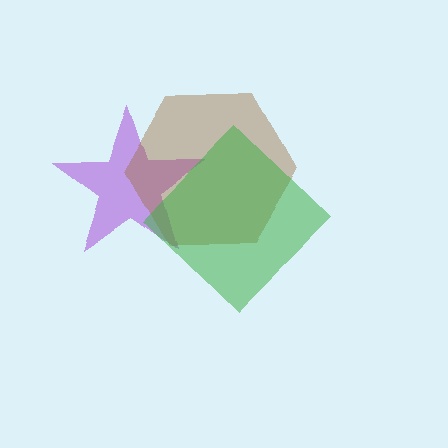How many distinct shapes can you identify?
There are 3 distinct shapes: a purple star, a brown hexagon, a green diamond.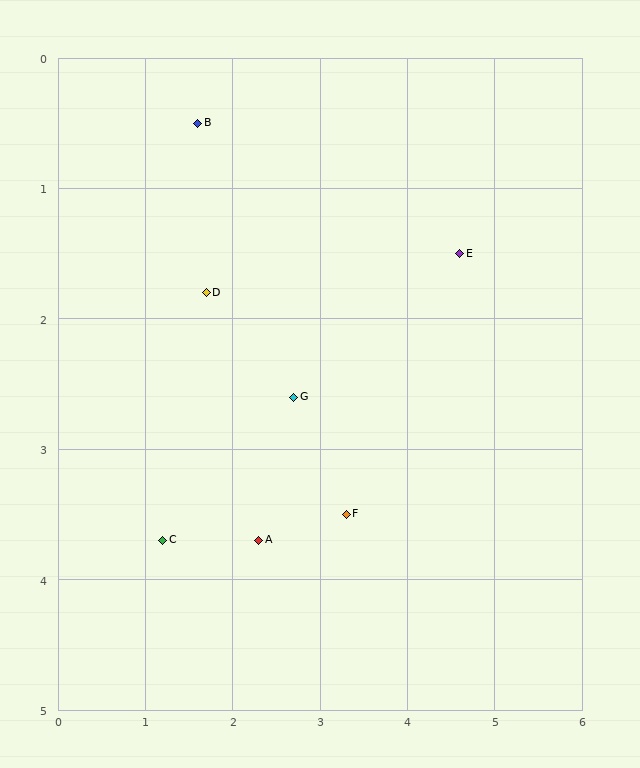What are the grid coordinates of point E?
Point E is at approximately (4.6, 1.5).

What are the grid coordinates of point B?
Point B is at approximately (1.6, 0.5).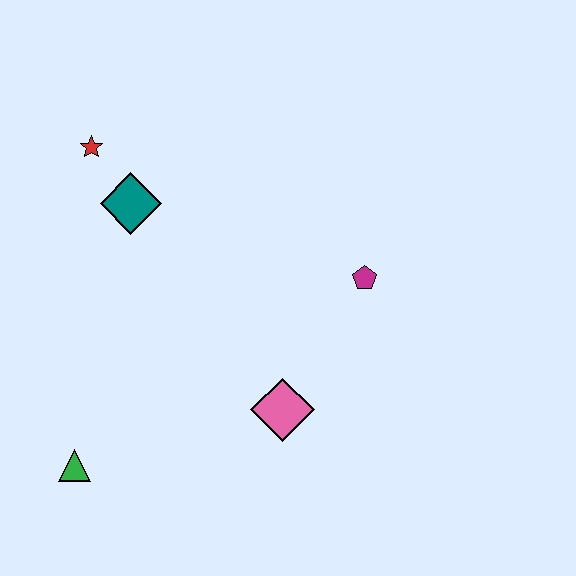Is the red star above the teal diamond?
Yes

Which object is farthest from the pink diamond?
The red star is farthest from the pink diamond.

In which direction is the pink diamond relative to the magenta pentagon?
The pink diamond is below the magenta pentagon.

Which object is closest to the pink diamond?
The magenta pentagon is closest to the pink diamond.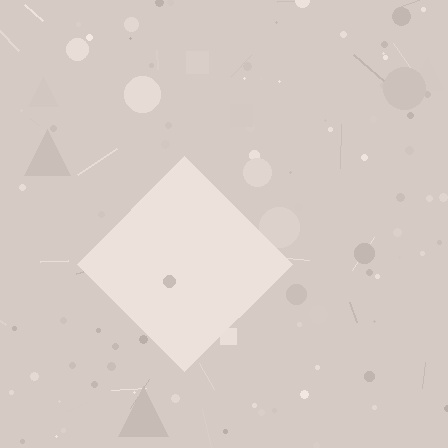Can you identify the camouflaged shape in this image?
The camouflaged shape is a diamond.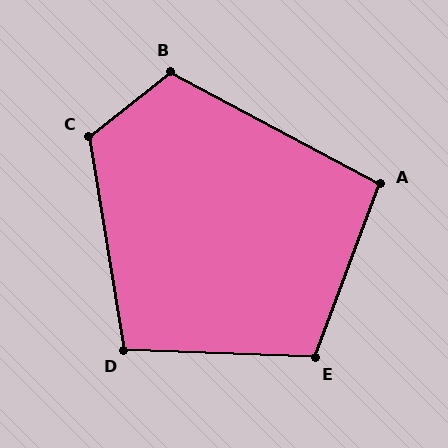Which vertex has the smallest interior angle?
A, at approximately 97 degrees.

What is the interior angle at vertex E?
Approximately 109 degrees (obtuse).